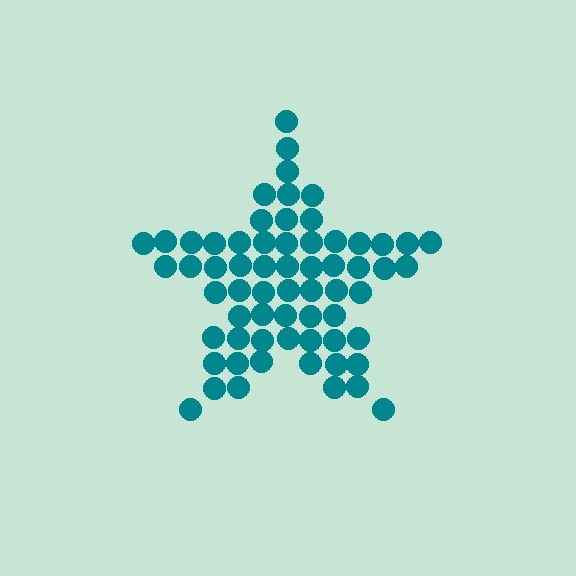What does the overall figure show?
The overall figure shows a star.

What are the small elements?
The small elements are circles.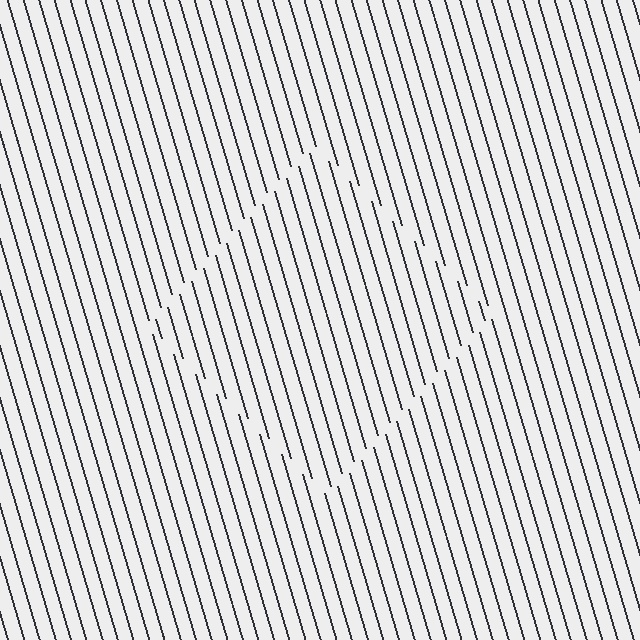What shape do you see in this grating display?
An illusory square. The interior of the shape contains the same grating, shifted by half a period — the contour is defined by the phase discontinuity where line-ends from the inner and outer gratings abut.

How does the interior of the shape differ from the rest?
The interior of the shape contains the same grating, shifted by half a period — the contour is defined by the phase discontinuity where line-ends from the inner and outer gratings abut.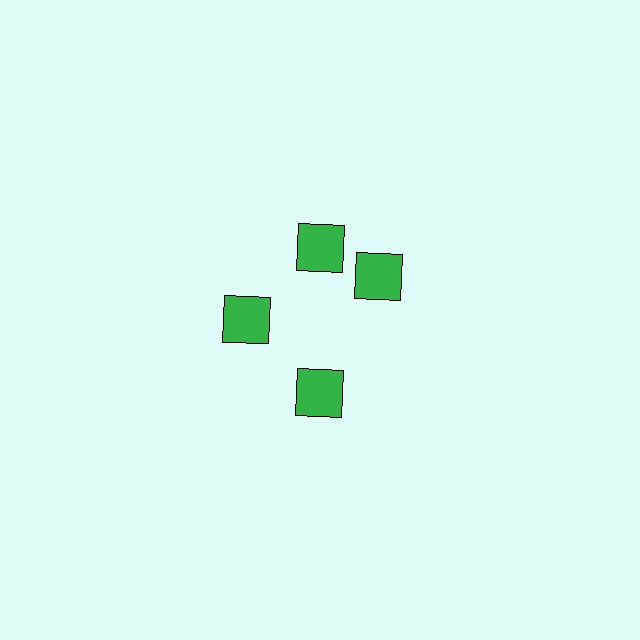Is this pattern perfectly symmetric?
No. The 4 green squares are arranged in a ring, but one element near the 3 o'clock position is rotated out of alignment along the ring, breaking the 4-fold rotational symmetry.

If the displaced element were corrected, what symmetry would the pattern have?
It would have 4-fold rotational symmetry — the pattern would map onto itself every 90 degrees.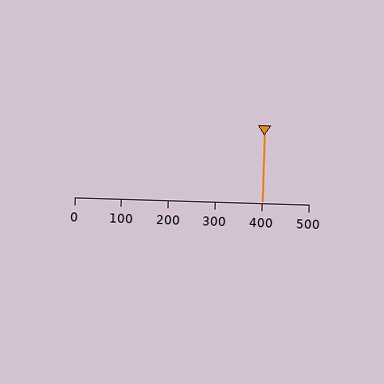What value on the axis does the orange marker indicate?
The marker indicates approximately 400.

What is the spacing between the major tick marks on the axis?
The major ticks are spaced 100 apart.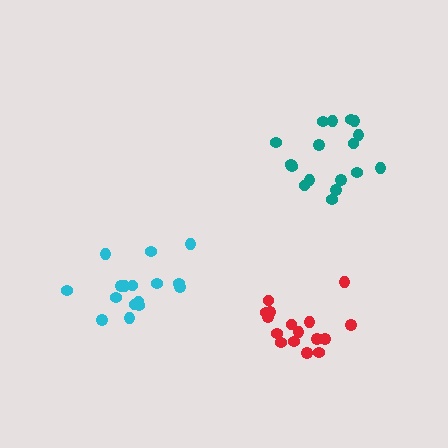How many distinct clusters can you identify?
There are 3 distinct clusters.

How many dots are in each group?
Group 1: 16 dots, Group 2: 16 dots, Group 3: 17 dots (49 total).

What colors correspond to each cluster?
The clusters are colored: cyan, red, teal.